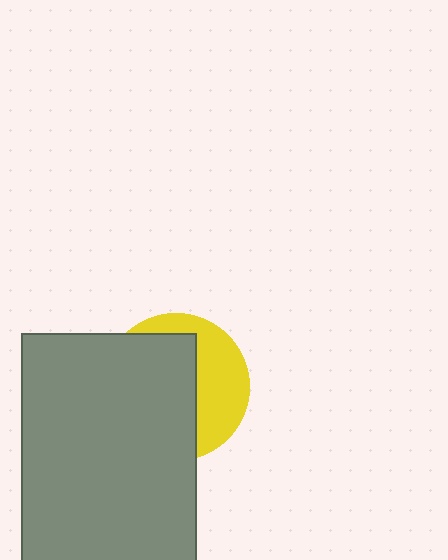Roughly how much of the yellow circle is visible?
A small part of it is visible (roughly 38%).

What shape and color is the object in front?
The object in front is a gray rectangle.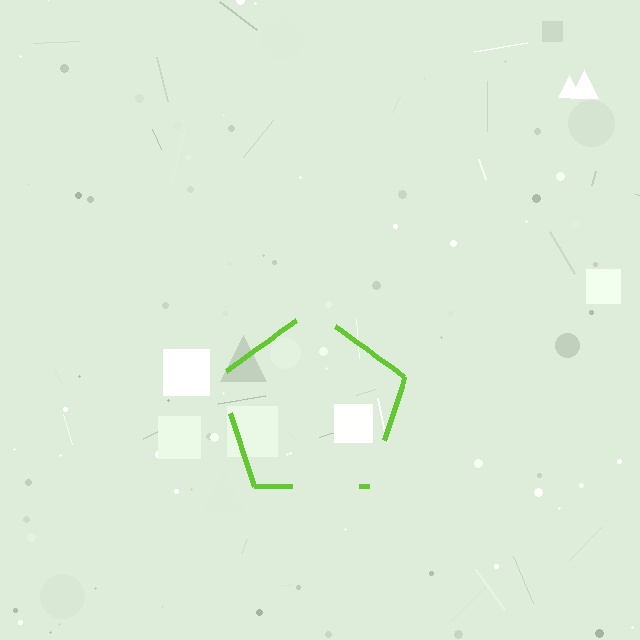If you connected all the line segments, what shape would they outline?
They would outline a pentagon.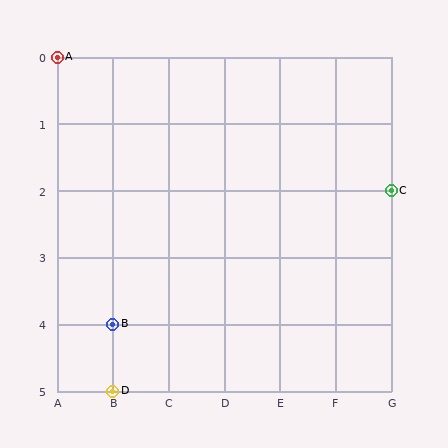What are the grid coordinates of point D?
Point D is at grid coordinates (B, 5).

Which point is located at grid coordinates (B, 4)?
Point B is at (B, 4).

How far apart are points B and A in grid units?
Points B and A are 1 column and 4 rows apart (about 4.1 grid units diagonally).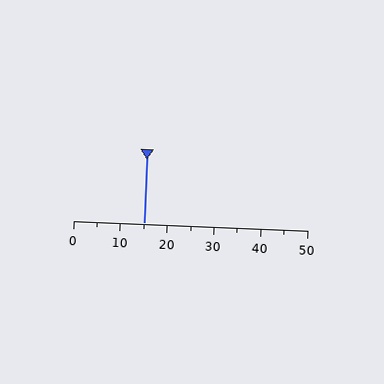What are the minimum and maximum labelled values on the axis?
The axis runs from 0 to 50.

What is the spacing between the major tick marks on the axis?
The major ticks are spaced 10 apart.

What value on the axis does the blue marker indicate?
The marker indicates approximately 15.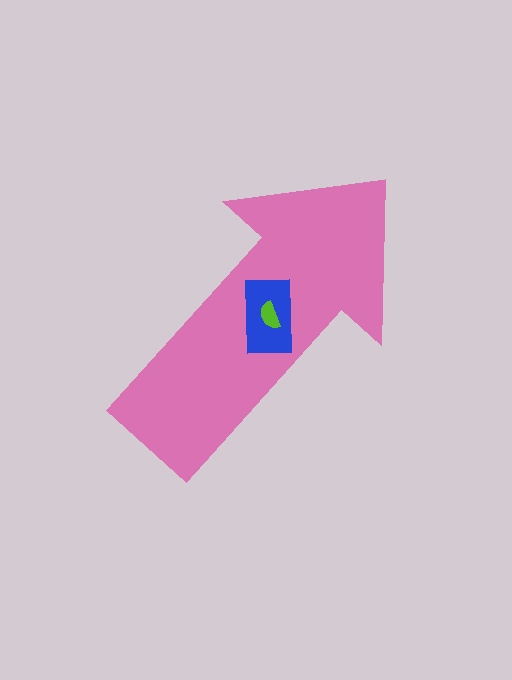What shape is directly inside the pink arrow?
The blue rectangle.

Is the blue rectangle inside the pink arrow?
Yes.